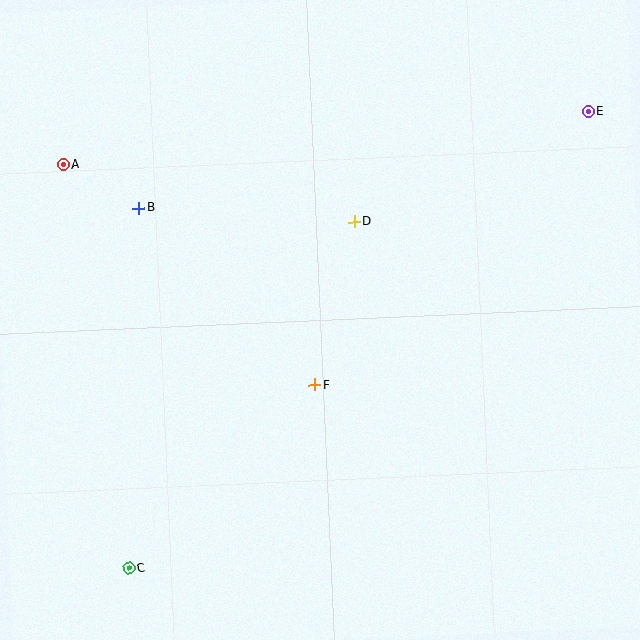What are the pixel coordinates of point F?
Point F is at (315, 385).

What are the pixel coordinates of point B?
Point B is at (139, 208).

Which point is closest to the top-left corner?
Point A is closest to the top-left corner.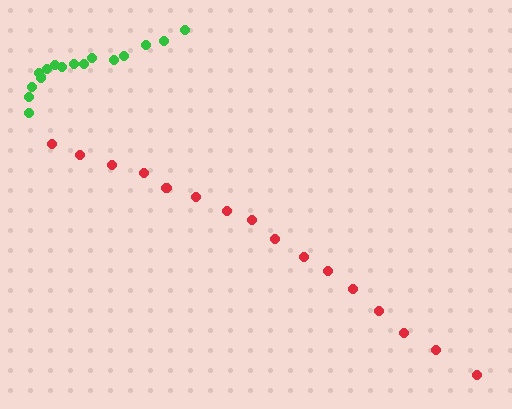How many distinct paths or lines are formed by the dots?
There are 2 distinct paths.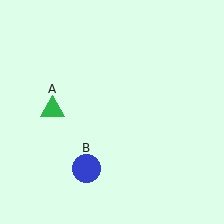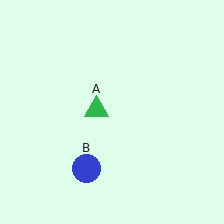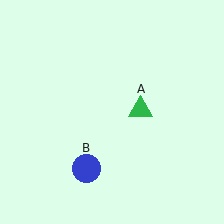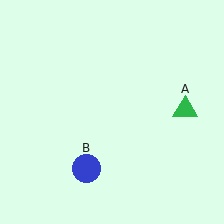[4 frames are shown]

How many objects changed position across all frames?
1 object changed position: green triangle (object A).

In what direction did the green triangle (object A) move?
The green triangle (object A) moved right.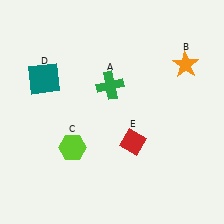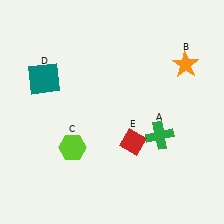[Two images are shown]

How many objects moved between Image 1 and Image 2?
1 object moved between the two images.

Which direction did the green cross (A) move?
The green cross (A) moved down.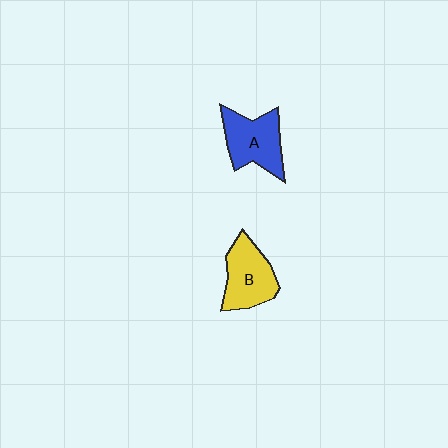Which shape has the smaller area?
Shape B (yellow).